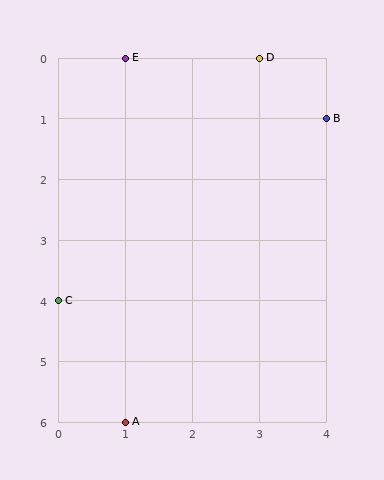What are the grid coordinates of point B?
Point B is at grid coordinates (4, 1).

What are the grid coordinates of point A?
Point A is at grid coordinates (1, 6).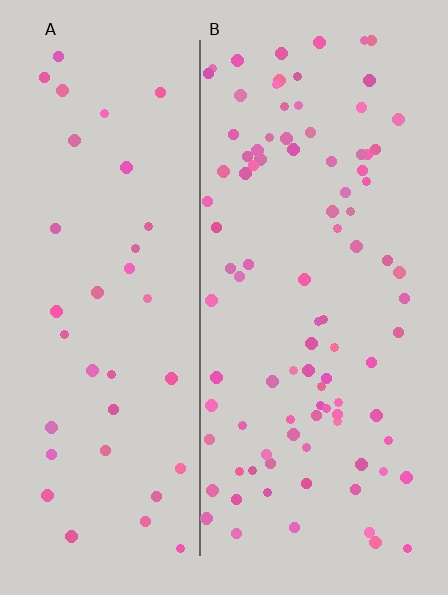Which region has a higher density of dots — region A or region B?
B (the right).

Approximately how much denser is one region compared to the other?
Approximately 2.5× — region B over region A.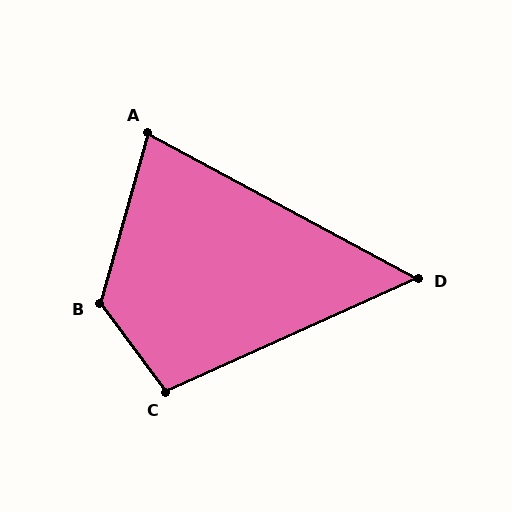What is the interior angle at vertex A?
Approximately 78 degrees (acute).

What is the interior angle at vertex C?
Approximately 102 degrees (obtuse).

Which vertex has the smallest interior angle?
D, at approximately 53 degrees.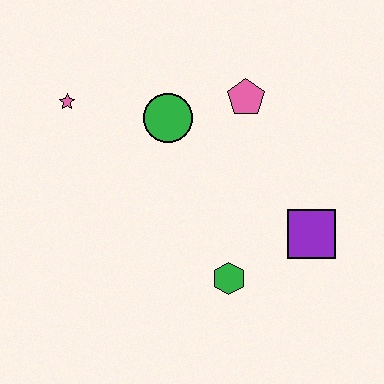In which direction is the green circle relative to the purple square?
The green circle is to the left of the purple square.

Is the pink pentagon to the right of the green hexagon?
Yes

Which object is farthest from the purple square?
The pink star is farthest from the purple square.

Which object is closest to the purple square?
The green hexagon is closest to the purple square.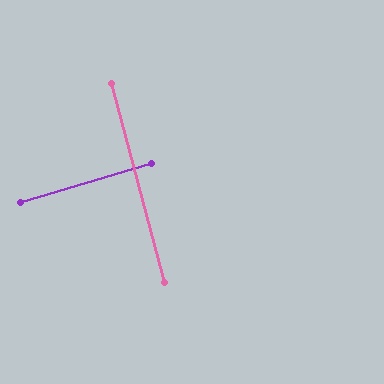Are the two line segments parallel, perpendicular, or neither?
Perpendicular — they meet at approximately 88°.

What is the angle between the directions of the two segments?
Approximately 88 degrees.